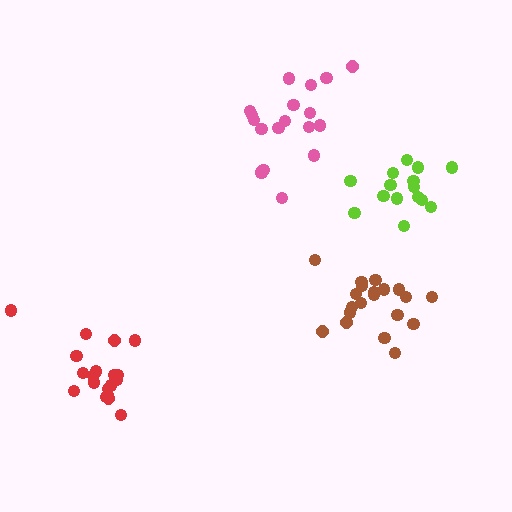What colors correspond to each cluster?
The clusters are colored: red, brown, pink, lime.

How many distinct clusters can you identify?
There are 4 distinct clusters.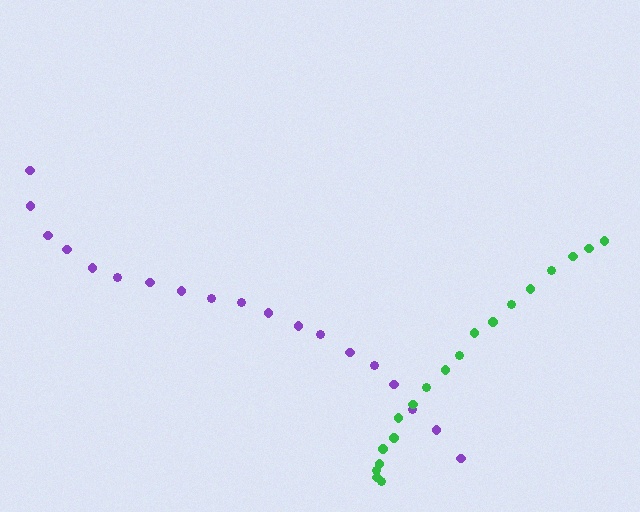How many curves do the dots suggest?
There are 2 distinct paths.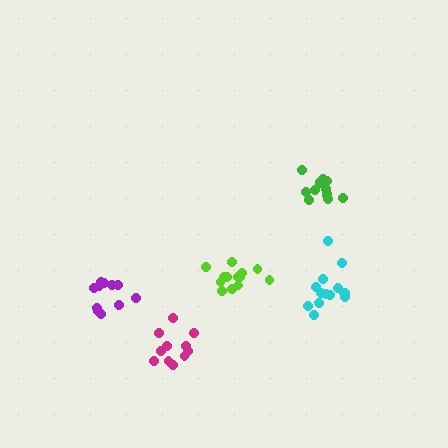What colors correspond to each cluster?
The clusters are colored: cyan, lime, green, magenta, purple.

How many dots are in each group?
Group 1: 14 dots, Group 2: 13 dots, Group 3: 13 dots, Group 4: 11 dots, Group 5: 11 dots (62 total).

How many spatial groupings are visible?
There are 5 spatial groupings.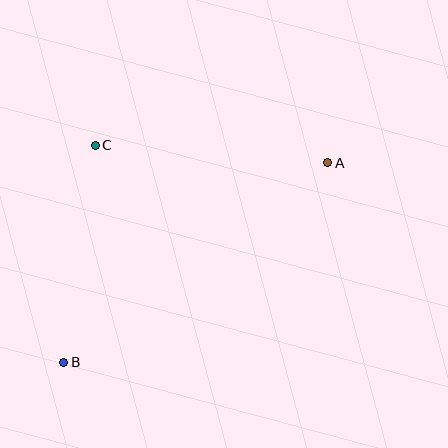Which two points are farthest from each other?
Points A and B are farthest from each other.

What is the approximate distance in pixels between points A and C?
The distance between A and C is approximately 233 pixels.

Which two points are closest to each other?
Points B and C are closest to each other.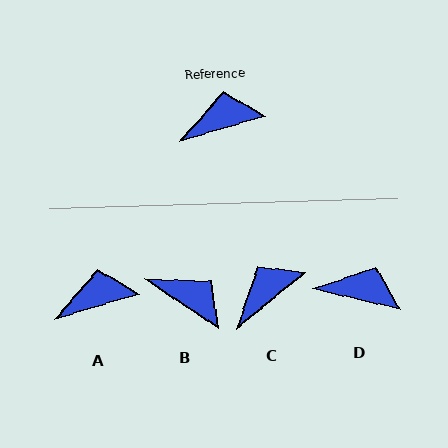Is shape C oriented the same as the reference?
No, it is off by about 23 degrees.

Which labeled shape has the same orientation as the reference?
A.